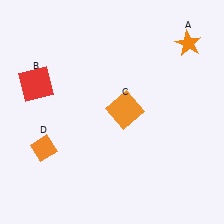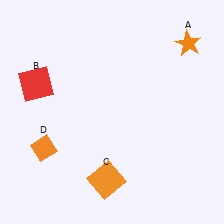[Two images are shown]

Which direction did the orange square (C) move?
The orange square (C) moved down.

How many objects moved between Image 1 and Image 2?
1 object moved between the two images.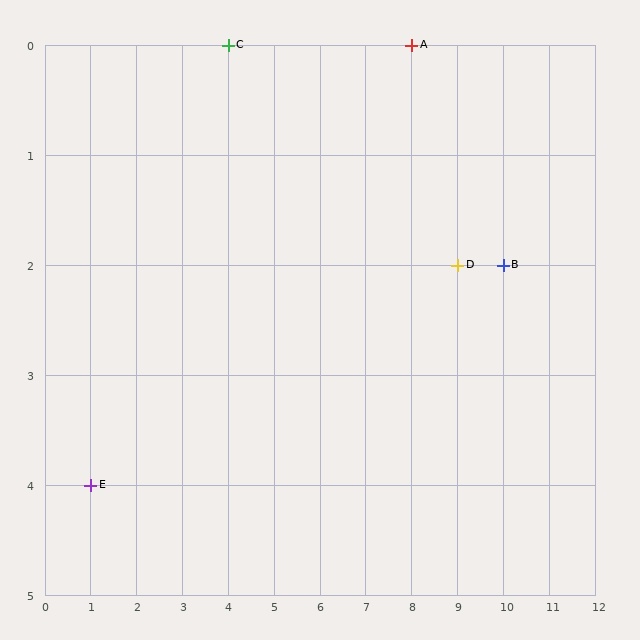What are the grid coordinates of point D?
Point D is at grid coordinates (9, 2).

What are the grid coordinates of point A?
Point A is at grid coordinates (8, 0).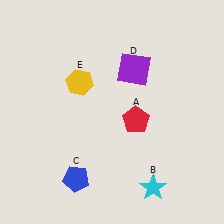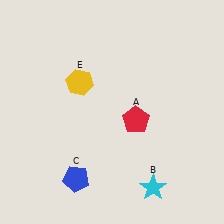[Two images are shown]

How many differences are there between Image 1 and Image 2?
There is 1 difference between the two images.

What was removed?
The purple square (D) was removed in Image 2.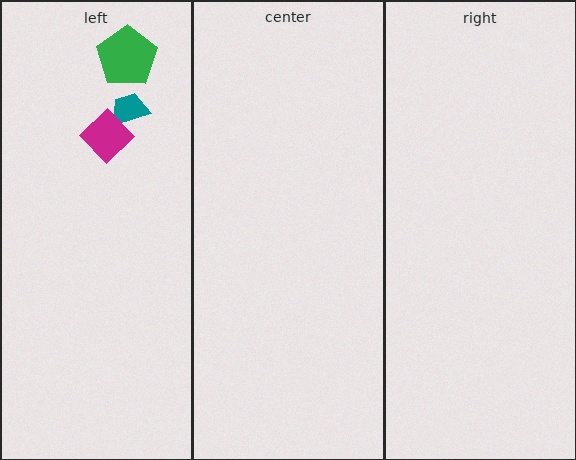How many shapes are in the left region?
3.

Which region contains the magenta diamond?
The left region.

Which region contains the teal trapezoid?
The left region.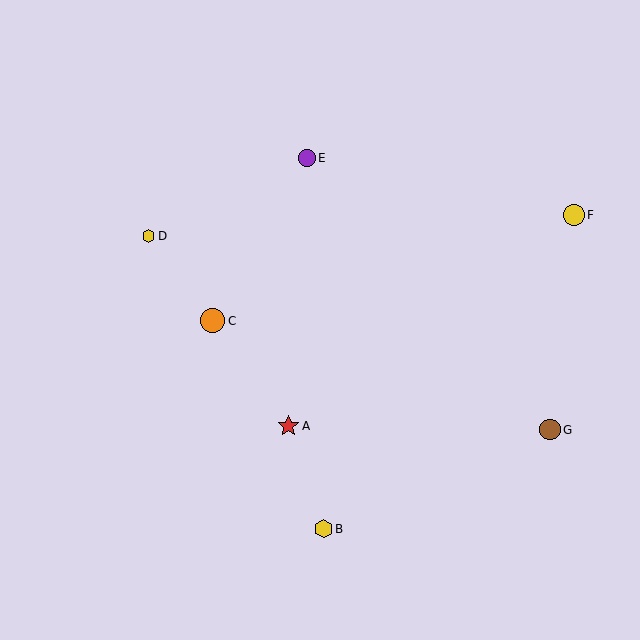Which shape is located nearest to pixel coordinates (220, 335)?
The orange circle (labeled C) at (213, 321) is nearest to that location.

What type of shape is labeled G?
Shape G is a brown circle.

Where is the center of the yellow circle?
The center of the yellow circle is at (574, 215).